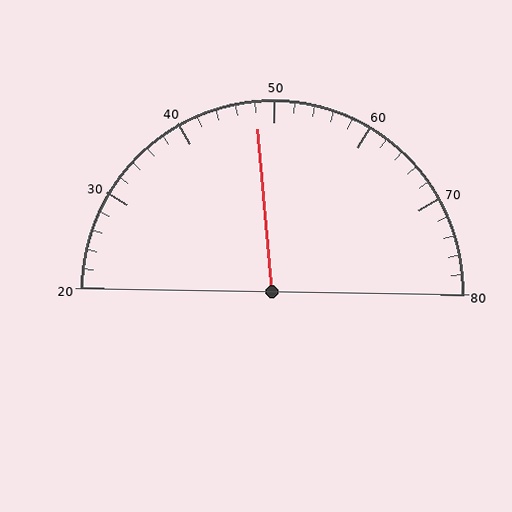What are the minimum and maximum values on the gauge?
The gauge ranges from 20 to 80.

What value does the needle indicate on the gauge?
The needle indicates approximately 48.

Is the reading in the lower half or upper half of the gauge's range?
The reading is in the lower half of the range (20 to 80).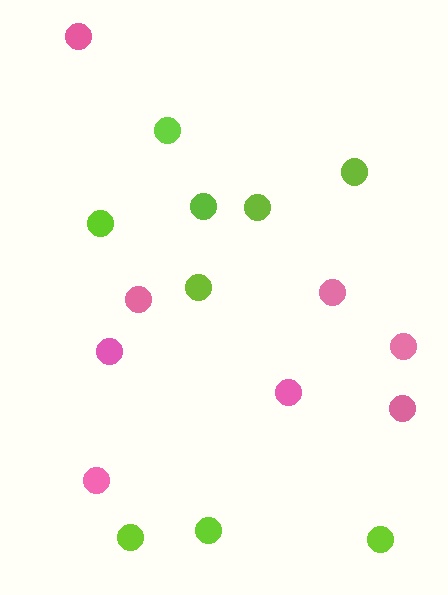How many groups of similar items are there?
There are 2 groups: one group of pink circles (8) and one group of lime circles (9).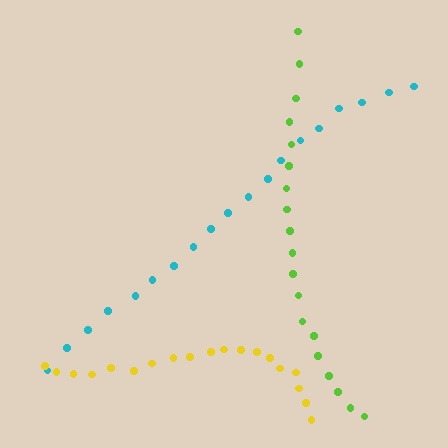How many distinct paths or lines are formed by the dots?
There are 3 distinct paths.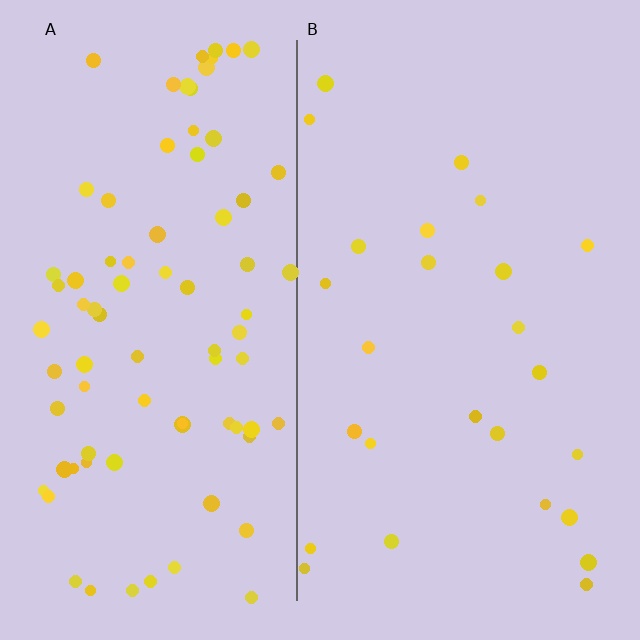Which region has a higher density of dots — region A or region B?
A (the left).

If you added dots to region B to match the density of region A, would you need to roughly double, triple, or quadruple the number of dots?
Approximately triple.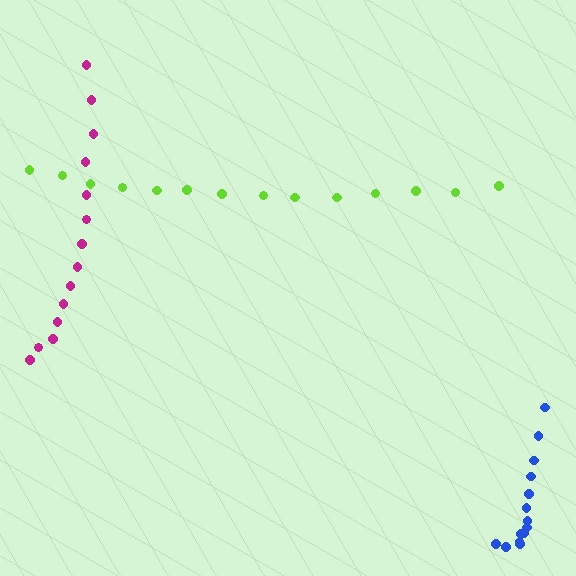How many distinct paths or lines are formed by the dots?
There are 3 distinct paths.